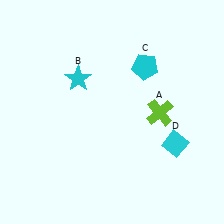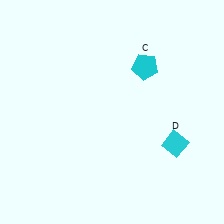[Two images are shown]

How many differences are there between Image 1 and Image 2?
There are 2 differences between the two images.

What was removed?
The cyan star (B), the lime cross (A) were removed in Image 2.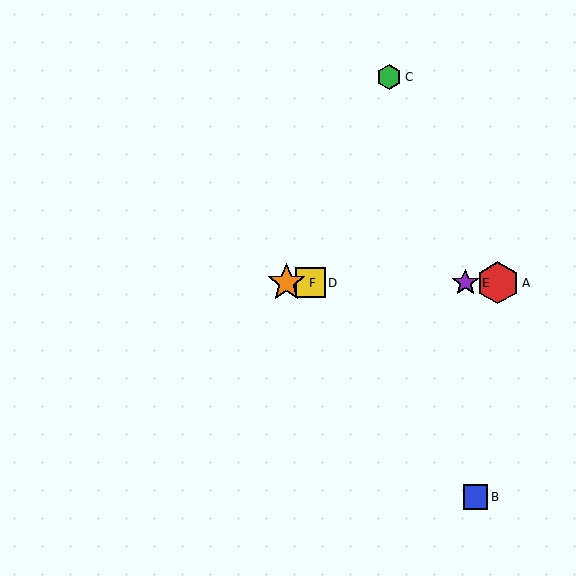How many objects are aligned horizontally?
4 objects (A, D, E, F) are aligned horizontally.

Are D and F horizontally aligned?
Yes, both are at y≈283.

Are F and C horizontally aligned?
No, F is at y≈283 and C is at y≈77.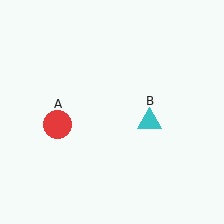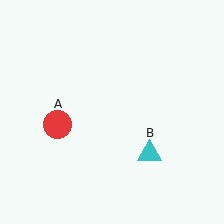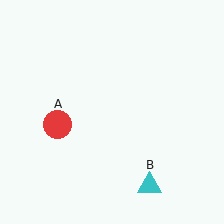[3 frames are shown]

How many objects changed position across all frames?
1 object changed position: cyan triangle (object B).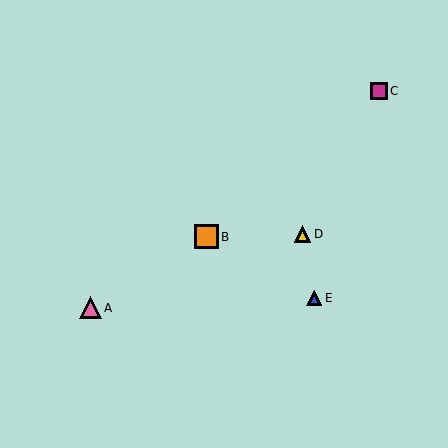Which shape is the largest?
The orange square (labeled B) is the largest.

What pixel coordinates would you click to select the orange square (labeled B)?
Click at (206, 237) to select the orange square B.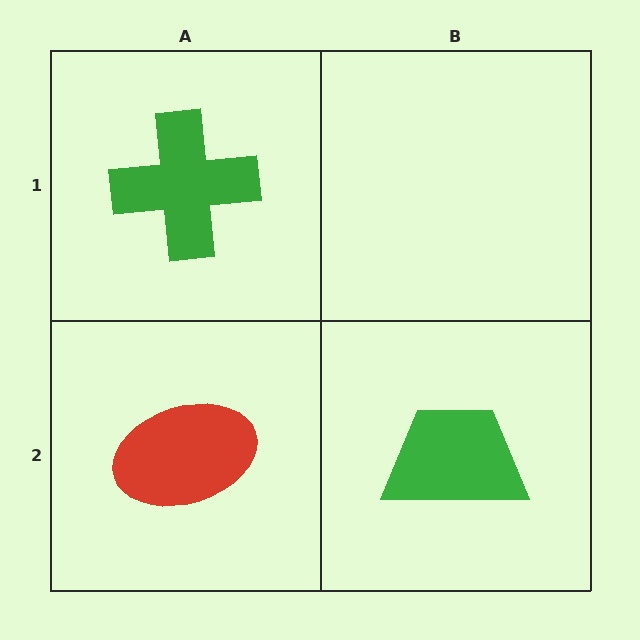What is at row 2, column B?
A green trapezoid.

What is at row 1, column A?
A green cross.